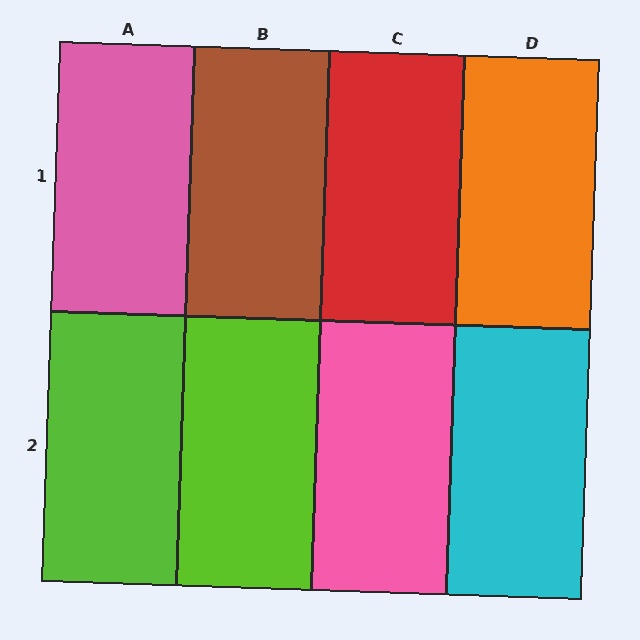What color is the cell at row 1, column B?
Brown.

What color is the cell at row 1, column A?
Pink.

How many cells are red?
1 cell is red.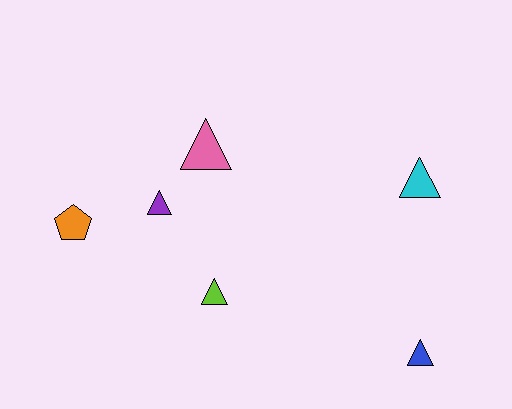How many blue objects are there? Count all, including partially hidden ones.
There is 1 blue object.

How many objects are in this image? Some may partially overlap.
There are 6 objects.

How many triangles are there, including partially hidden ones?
There are 5 triangles.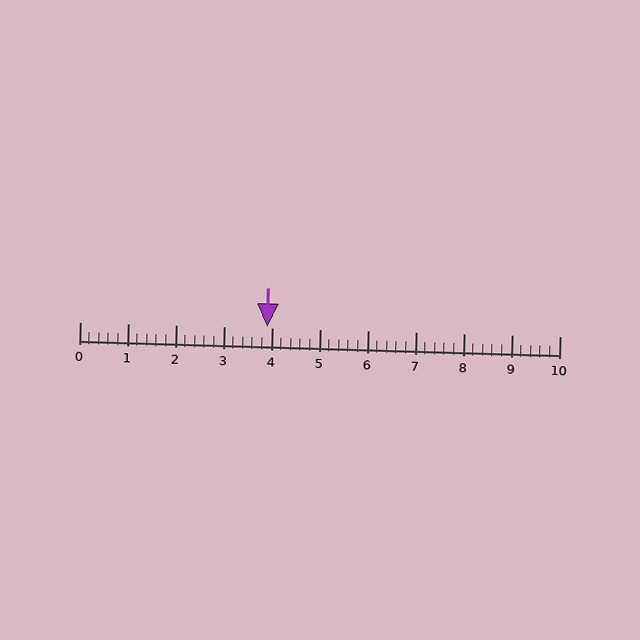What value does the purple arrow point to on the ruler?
The purple arrow points to approximately 3.9.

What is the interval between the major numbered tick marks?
The major tick marks are spaced 1 units apart.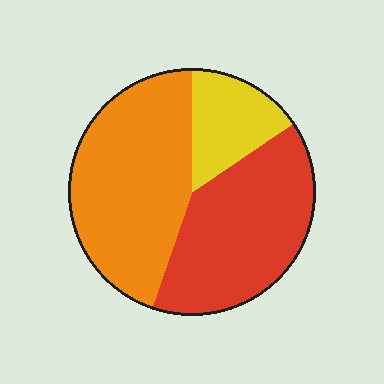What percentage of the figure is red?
Red takes up about two fifths (2/5) of the figure.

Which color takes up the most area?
Orange, at roughly 45%.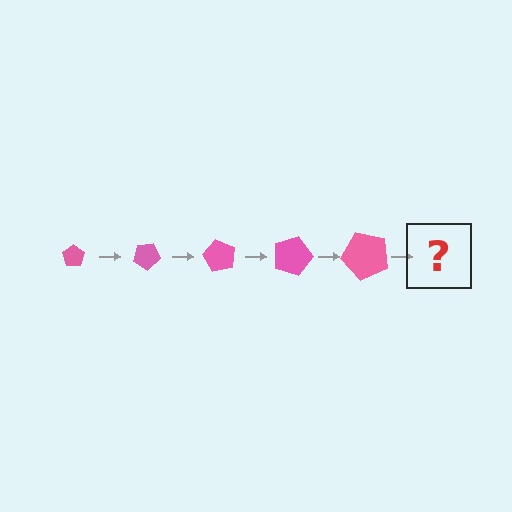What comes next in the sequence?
The next element should be a pentagon, larger than the previous one and rotated 150 degrees from the start.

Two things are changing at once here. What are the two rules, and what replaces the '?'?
The two rules are that the pentagon grows larger each step and it rotates 30 degrees each step. The '?' should be a pentagon, larger than the previous one and rotated 150 degrees from the start.